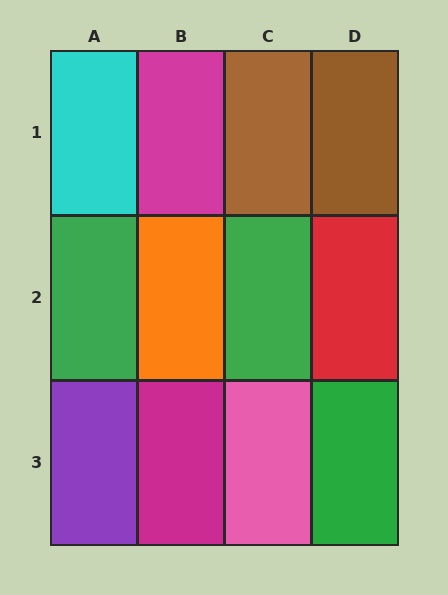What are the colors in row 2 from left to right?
Green, orange, green, red.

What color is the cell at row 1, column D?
Brown.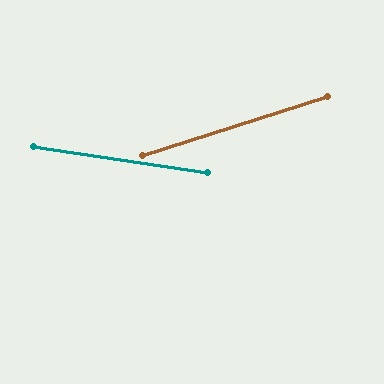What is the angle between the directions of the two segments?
Approximately 26 degrees.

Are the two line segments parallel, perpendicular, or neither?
Neither parallel nor perpendicular — they differ by about 26°.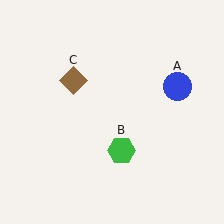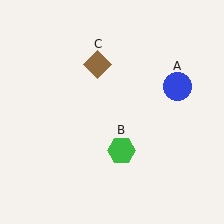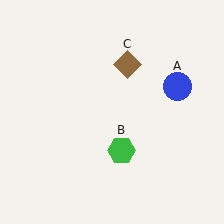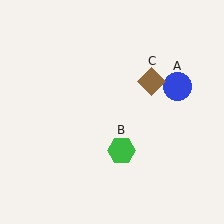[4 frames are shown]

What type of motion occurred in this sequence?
The brown diamond (object C) rotated clockwise around the center of the scene.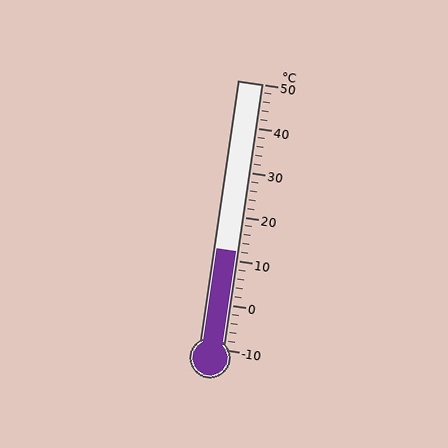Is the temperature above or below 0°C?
The temperature is above 0°C.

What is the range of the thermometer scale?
The thermometer scale ranges from -10°C to 50°C.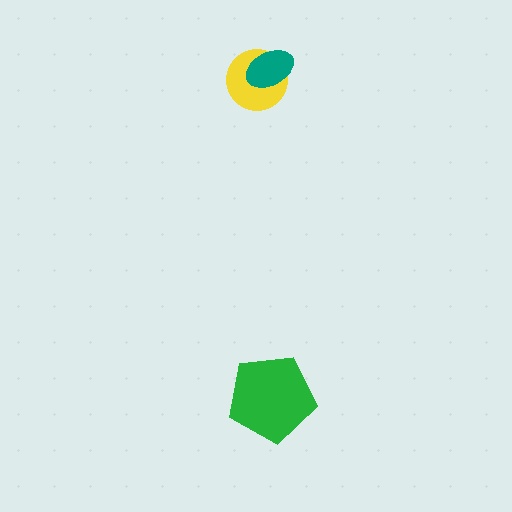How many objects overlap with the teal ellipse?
1 object overlaps with the teal ellipse.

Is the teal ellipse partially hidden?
No, no other shape covers it.